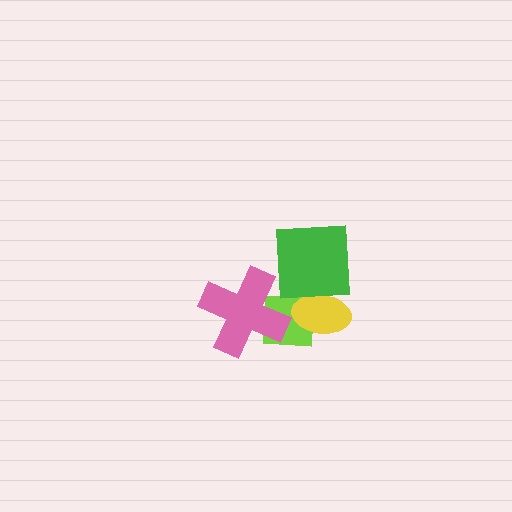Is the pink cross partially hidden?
No, no other shape covers it.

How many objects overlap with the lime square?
3 objects overlap with the lime square.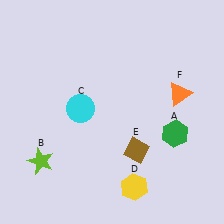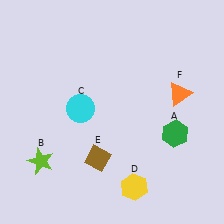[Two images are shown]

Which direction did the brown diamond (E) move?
The brown diamond (E) moved left.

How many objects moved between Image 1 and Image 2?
1 object moved between the two images.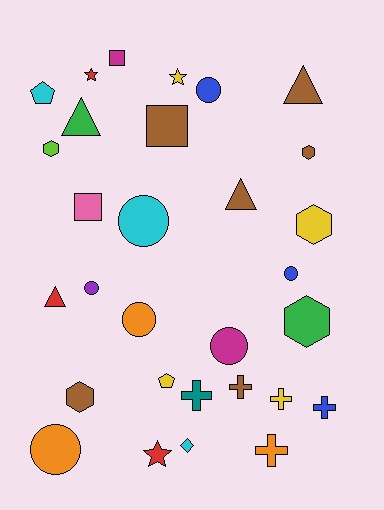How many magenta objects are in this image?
There are 2 magenta objects.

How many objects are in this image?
There are 30 objects.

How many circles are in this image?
There are 7 circles.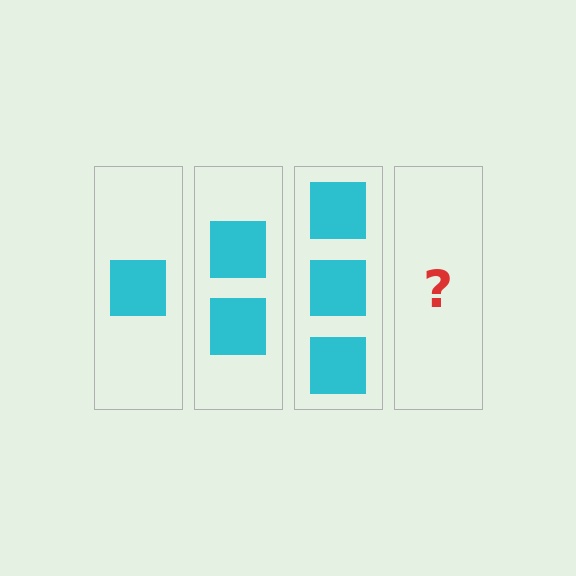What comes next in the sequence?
The next element should be 4 squares.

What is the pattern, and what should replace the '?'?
The pattern is that each step adds one more square. The '?' should be 4 squares.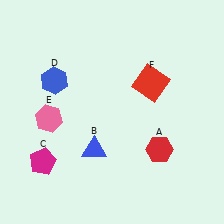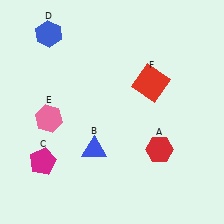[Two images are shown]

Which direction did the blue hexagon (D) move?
The blue hexagon (D) moved up.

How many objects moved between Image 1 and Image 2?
1 object moved between the two images.